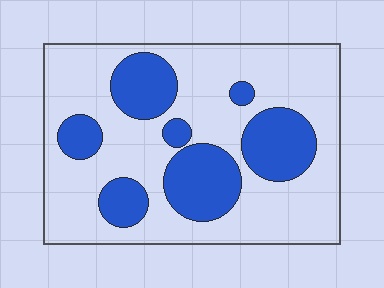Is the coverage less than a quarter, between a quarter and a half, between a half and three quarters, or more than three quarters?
Between a quarter and a half.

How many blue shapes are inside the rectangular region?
7.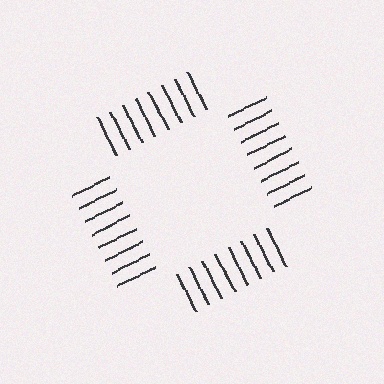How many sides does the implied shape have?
4 sides — the line-ends trace a square.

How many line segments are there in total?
32 — 8 along each of the 4 edges.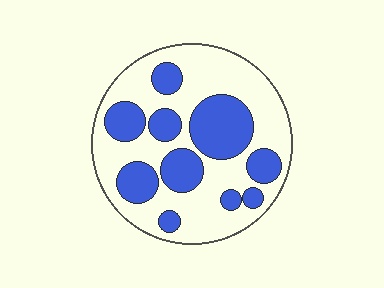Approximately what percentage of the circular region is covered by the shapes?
Approximately 35%.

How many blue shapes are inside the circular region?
10.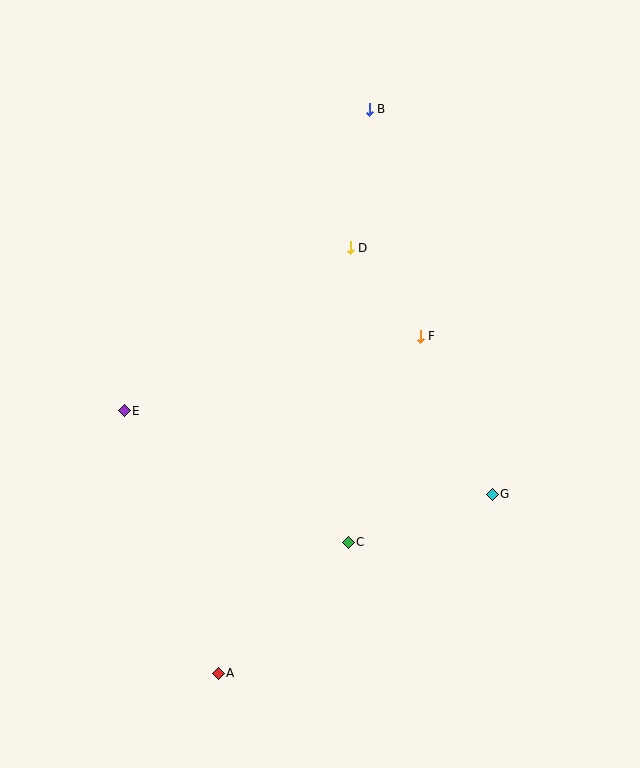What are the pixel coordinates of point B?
Point B is at (369, 109).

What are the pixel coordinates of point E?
Point E is at (124, 411).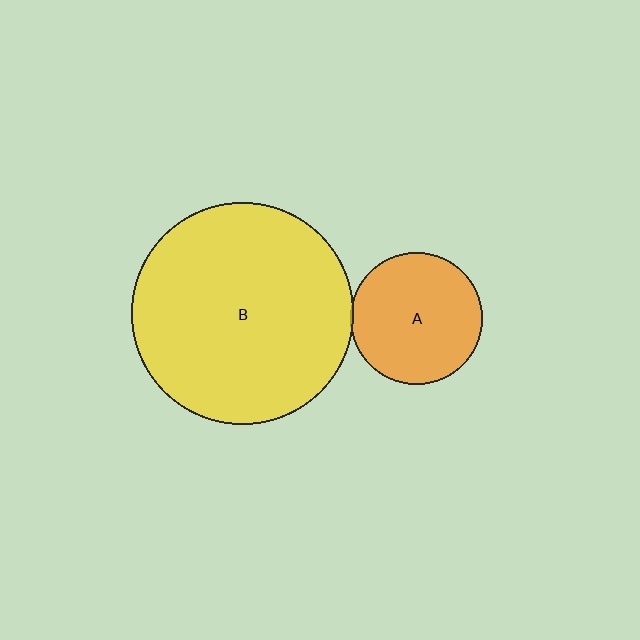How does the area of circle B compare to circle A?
Approximately 2.8 times.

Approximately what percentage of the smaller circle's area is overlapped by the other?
Approximately 5%.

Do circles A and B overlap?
Yes.